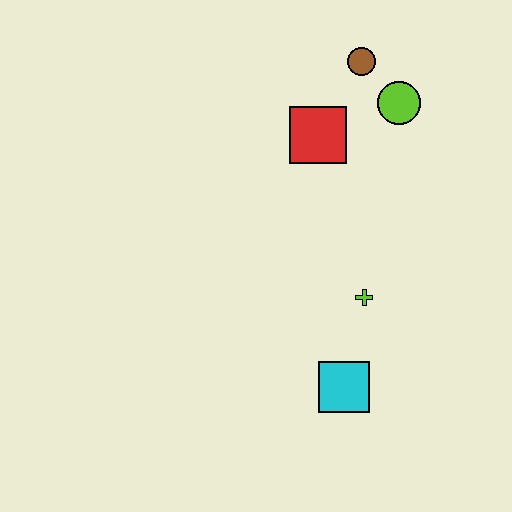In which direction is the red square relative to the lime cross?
The red square is above the lime cross.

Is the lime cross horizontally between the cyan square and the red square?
No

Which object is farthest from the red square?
The cyan square is farthest from the red square.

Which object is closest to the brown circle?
The lime circle is closest to the brown circle.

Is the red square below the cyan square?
No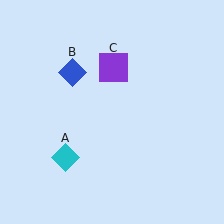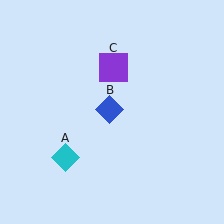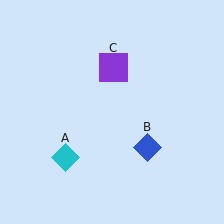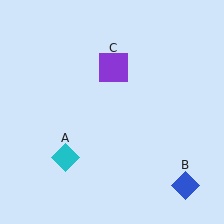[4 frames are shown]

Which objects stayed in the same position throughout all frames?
Cyan diamond (object A) and purple square (object C) remained stationary.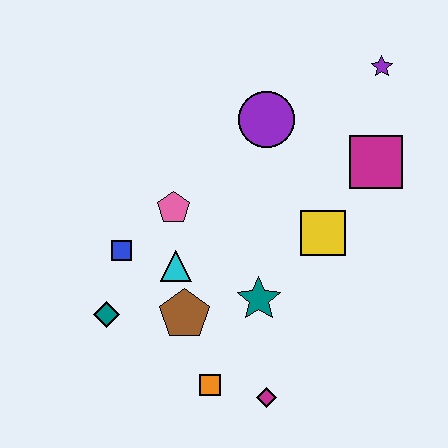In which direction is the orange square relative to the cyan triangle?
The orange square is below the cyan triangle.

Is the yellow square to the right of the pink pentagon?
Yes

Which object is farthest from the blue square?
The purple star is farthest from the blue square.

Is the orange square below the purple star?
Yes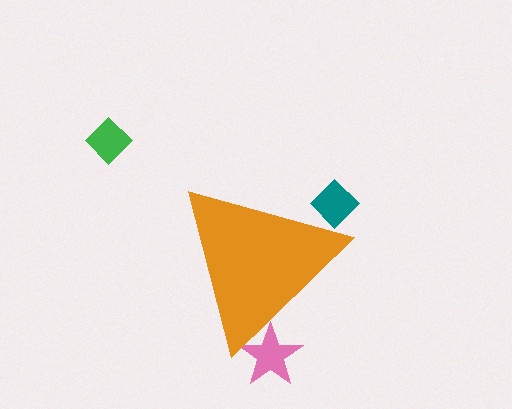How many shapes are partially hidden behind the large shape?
2 shapes are partially hidden.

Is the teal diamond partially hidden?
Yes, the teal diamond is partially hidden behind the orange triangle.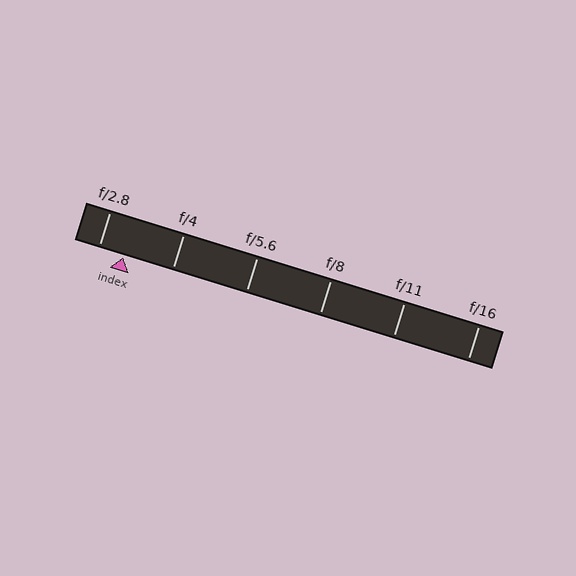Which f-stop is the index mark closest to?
The index mark is closest to f/2.8.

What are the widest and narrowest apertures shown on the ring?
The widest aperture shown is f/2.8 and the narrowest is f/16.